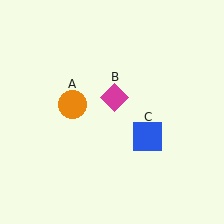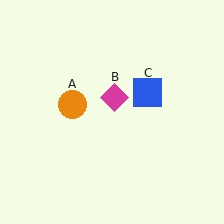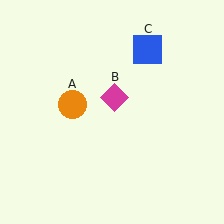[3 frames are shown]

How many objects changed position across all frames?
1 object changed position: blue square (object C).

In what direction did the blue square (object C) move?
The blue square (object C) moved up.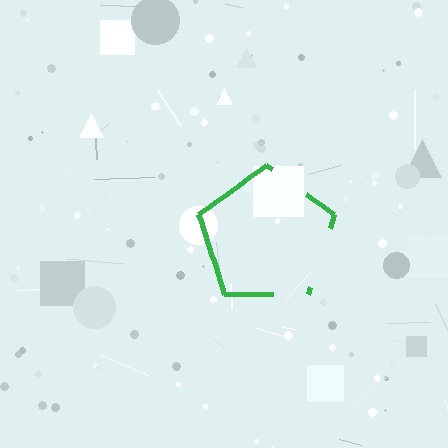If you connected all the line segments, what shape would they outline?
They would outline a pentagon.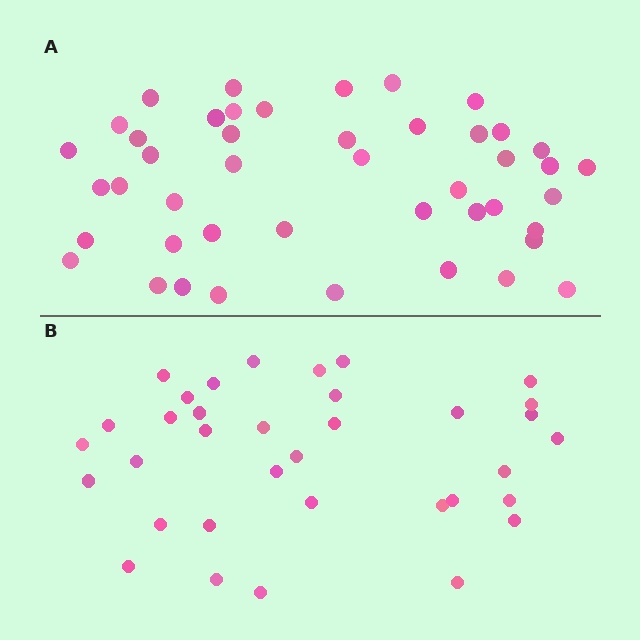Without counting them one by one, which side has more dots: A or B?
Region A (the top region) has more dots.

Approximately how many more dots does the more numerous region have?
Region A has roughly 10 or so more dots than region B.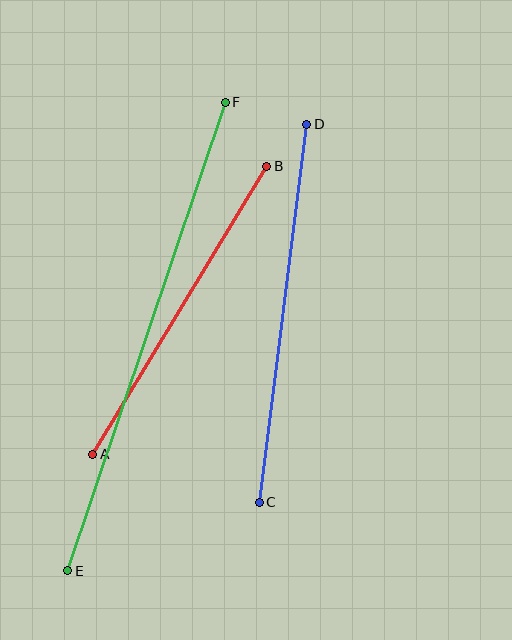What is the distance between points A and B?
The distance is approximately 336 pixels.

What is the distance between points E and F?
The distance is approximately 495 pixels.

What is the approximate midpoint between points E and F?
The midpoint is at approximately (147, 337) pixels.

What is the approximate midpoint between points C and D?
The midpoint is at approximately (283, 313) pixels.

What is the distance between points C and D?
The distance is approximately 381 pixels.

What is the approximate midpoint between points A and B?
The midpoint is at approximately (180, 310) pixels.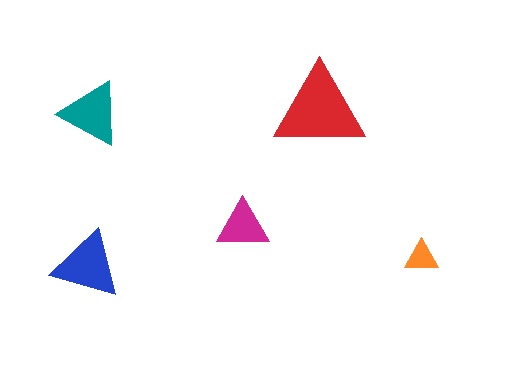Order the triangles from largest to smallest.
the red one, the blue one, the teal one, the magenta one, the orange one.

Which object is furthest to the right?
The orange triangle is rightmost.